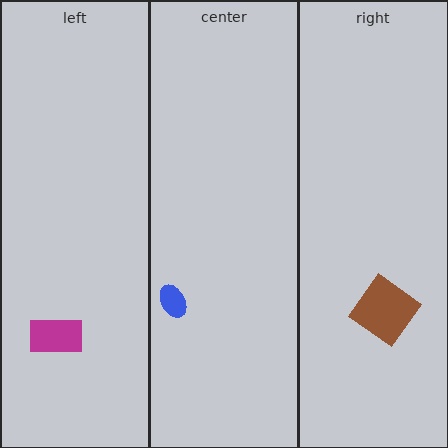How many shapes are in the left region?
1.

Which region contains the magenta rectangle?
The left region.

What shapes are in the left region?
The magenta rectangle.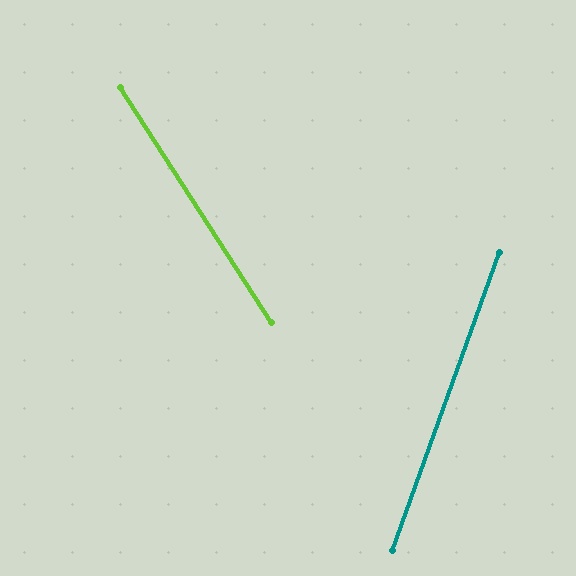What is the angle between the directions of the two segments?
Approximately 53 degrees.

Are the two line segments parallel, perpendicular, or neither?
Neither parallel nor perpendicular — they differ by about 53°.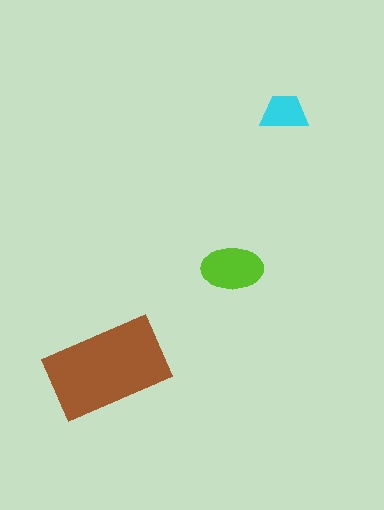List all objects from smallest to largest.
The cyan trapezoid, the lime ellipse, the brown rectangle.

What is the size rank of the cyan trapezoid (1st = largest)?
3rd.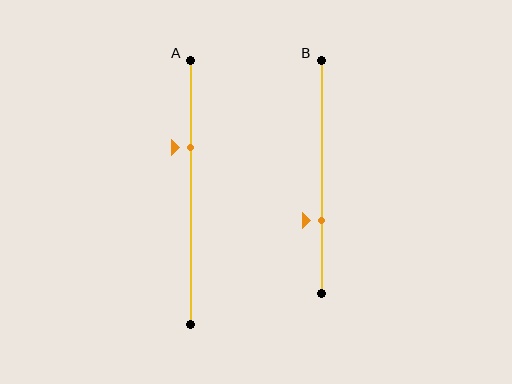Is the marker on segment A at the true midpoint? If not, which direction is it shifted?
No, the marker on segment A is shifted upward by about 17% of the segment length.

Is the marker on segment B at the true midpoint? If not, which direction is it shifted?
No, the marker on segment B is shifted downward by about 19% of the segment length.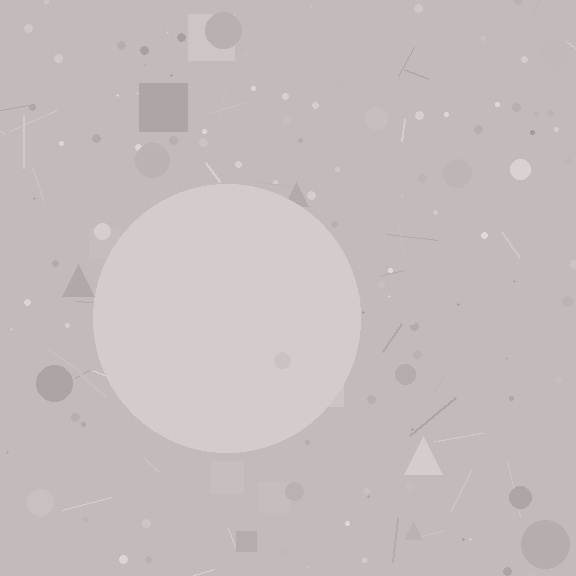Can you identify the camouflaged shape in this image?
The camouflaged shape is a circle.